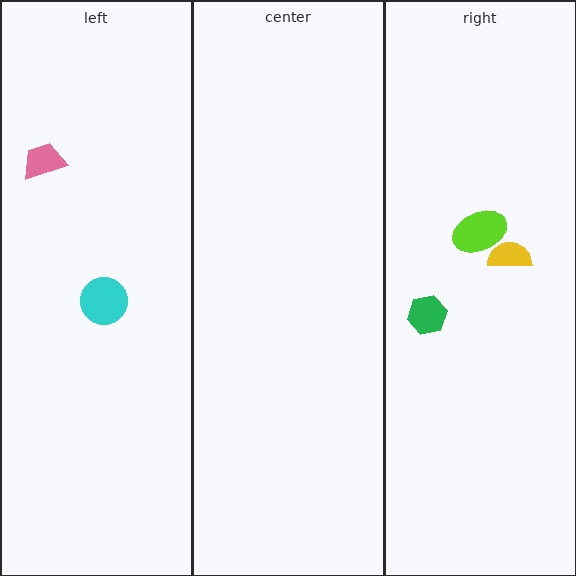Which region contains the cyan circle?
The left region.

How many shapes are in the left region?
2.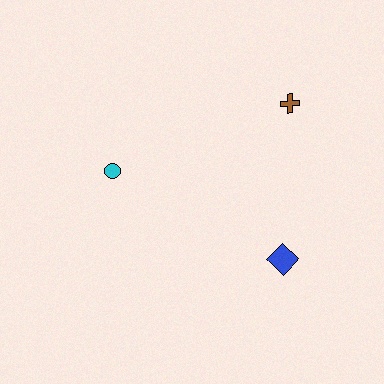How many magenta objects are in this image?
There are no magenta objects.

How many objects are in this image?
There are 3 objects.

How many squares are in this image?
There are no squares.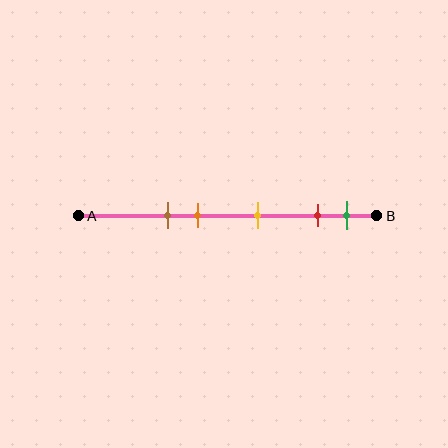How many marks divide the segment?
There are 5 marks dividing the segment.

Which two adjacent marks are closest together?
The red and green marks are the closest adjacent pair.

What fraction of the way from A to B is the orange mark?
The orange mark is approximately 40% (0.4) of the way from A to B.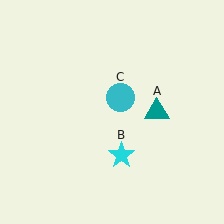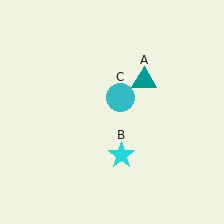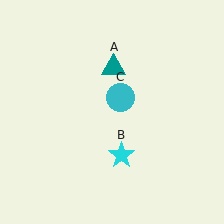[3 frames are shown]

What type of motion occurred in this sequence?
The teal triangle (object A) rotated counterclockwise around the center of the scene.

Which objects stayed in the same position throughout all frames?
Cyan star (object B) and cyan circle (object C) remained stationary.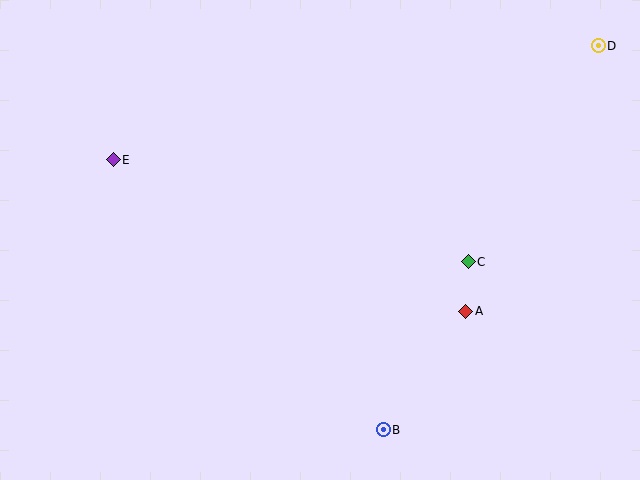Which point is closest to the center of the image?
Point C at (468, 262) is closest to the center.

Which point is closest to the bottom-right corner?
Point A is closest to the bottom-right corner.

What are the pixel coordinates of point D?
Point D is at (598, 46).